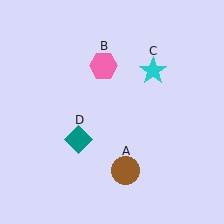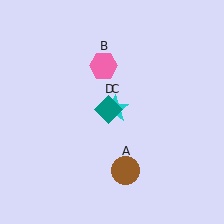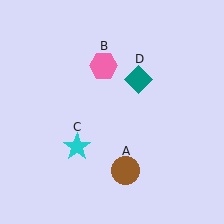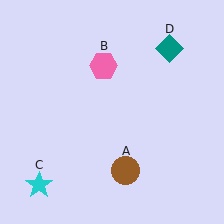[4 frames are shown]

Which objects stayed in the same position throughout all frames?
Brown circle (object A) and pink hexagon (object B) remained stationary.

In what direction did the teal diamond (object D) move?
The teal diamond (object D) moved up and to the right.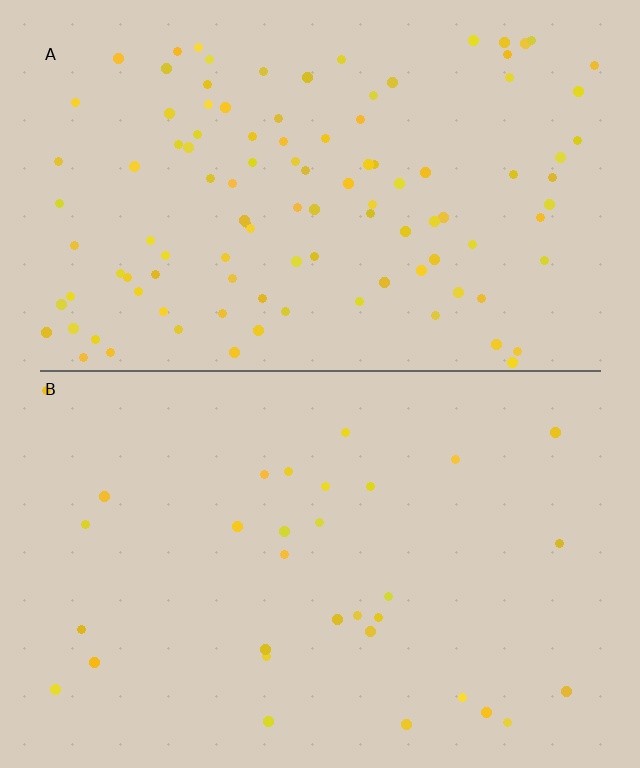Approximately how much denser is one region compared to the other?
Approximately 3.4× — region A over region B.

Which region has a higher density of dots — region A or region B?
A (the top).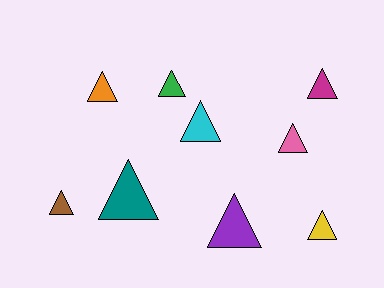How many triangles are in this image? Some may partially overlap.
There are 9 triangles.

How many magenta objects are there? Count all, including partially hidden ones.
There is 1 magenta object.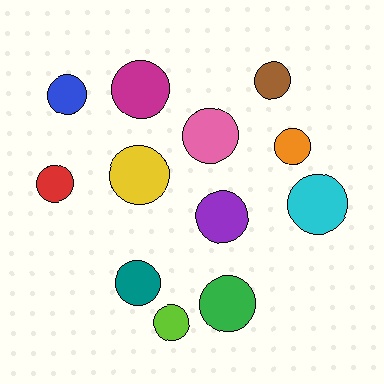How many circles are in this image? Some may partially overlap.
There are 12 circles.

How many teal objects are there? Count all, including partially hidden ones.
There is 1 teal object.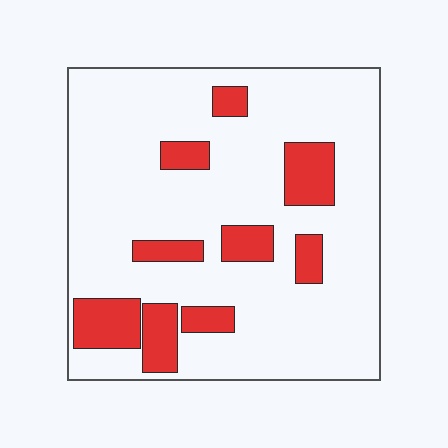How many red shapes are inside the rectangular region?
9.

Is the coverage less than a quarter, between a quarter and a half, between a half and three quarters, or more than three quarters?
Less than a quarter.